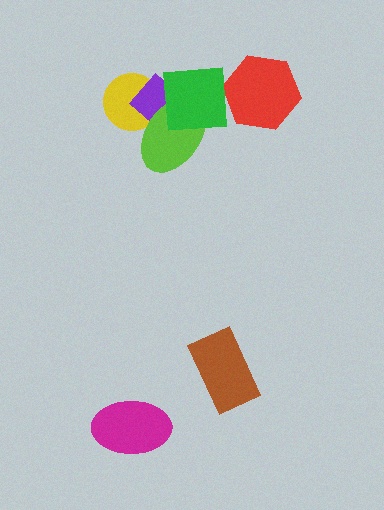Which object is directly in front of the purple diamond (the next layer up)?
The lime ellipse is directly in front of the purple diamond.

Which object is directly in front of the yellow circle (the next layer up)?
The purple diamond is directly in front of the yellow circle.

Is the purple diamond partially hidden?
Yes, it is partially covered by another shape.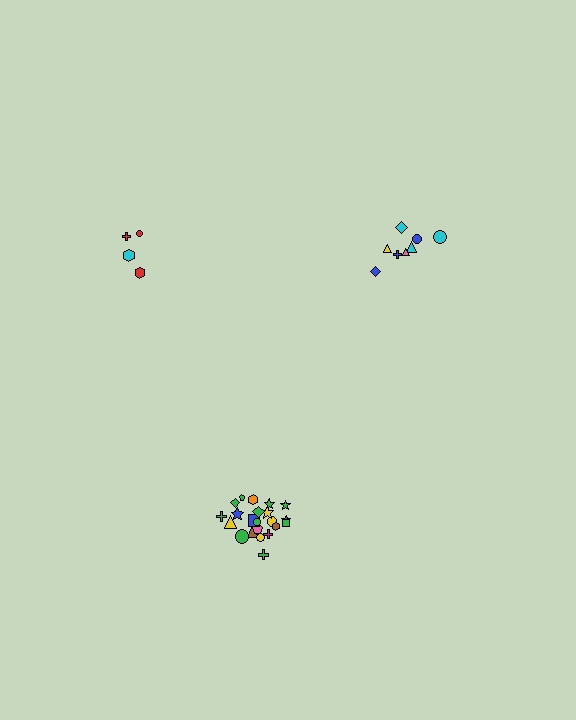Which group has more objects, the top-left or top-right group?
The top-right group.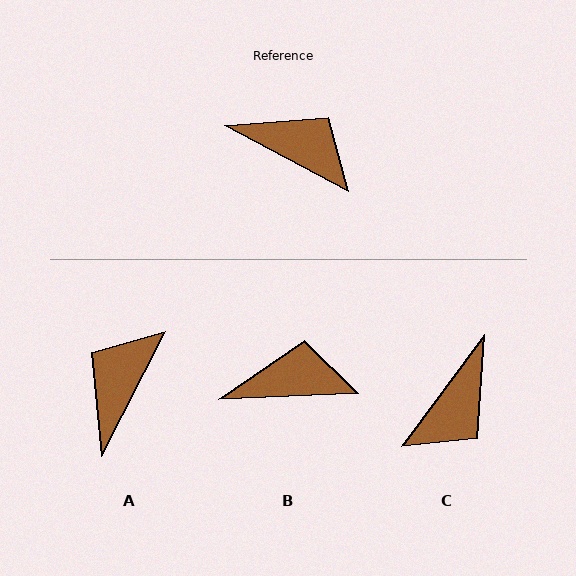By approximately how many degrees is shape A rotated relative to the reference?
Approximately 91 degrees counter-clockwise.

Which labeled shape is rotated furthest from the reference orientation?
C, about 98 degrees away.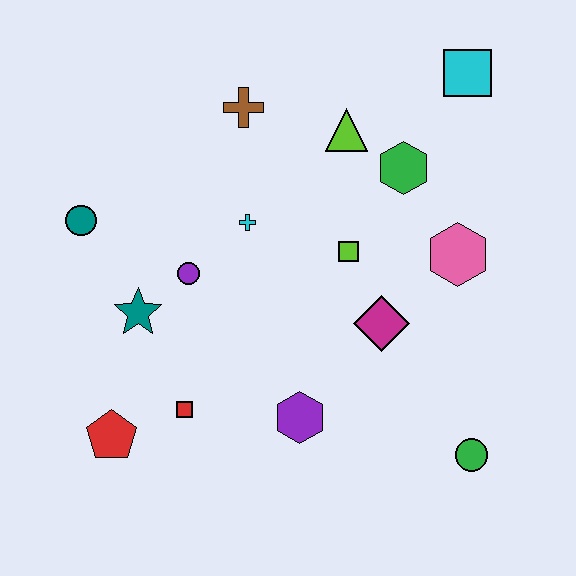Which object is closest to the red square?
The red pentagon is closest to the red square.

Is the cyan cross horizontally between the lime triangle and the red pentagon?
Yes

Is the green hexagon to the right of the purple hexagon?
Yes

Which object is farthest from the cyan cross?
The green circle is farthest from the cyan cross.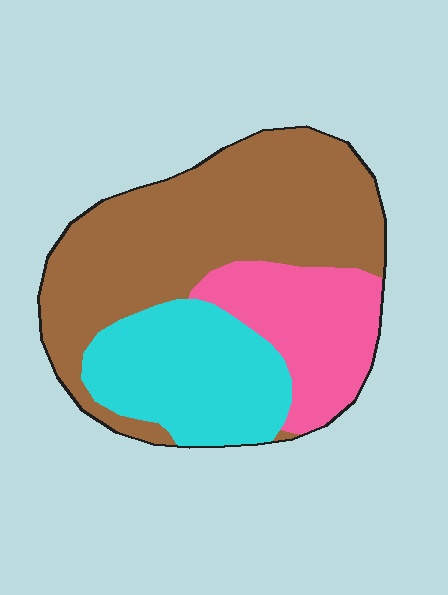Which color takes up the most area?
Brown, at roughly 50%.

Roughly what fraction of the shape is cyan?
Cyan covers around 25% of the shape.